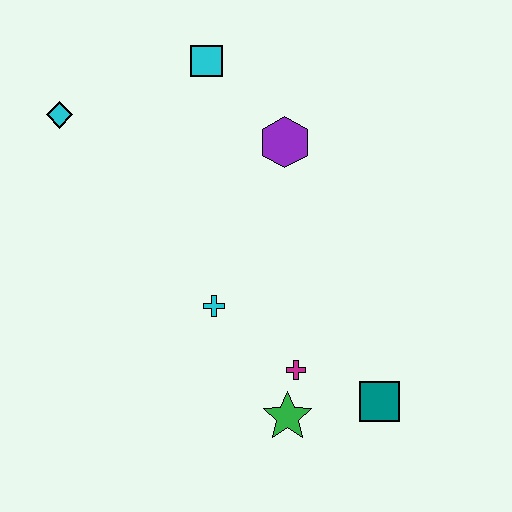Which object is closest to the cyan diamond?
The cyan square is closest to the cyan diamond.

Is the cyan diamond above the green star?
Yes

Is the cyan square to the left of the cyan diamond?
No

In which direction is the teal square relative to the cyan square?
The teal square is below the cyan square.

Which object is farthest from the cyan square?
The teal square is farthest from the cyan square.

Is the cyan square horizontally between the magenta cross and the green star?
No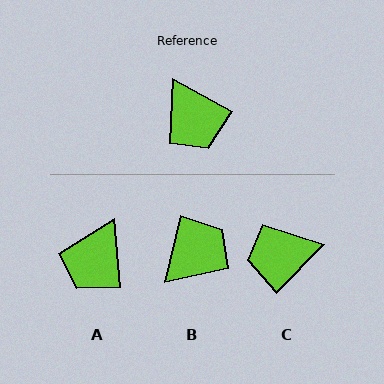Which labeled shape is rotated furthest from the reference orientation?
C, about 106 degrees away.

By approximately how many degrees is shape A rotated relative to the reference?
Approximately 56 degrees clockwise.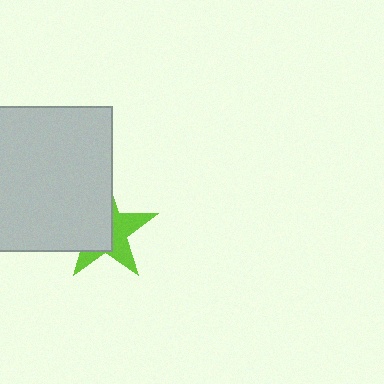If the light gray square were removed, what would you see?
You would see the complete lime star.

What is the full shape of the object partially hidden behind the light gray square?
The partially hidden object is a lime star.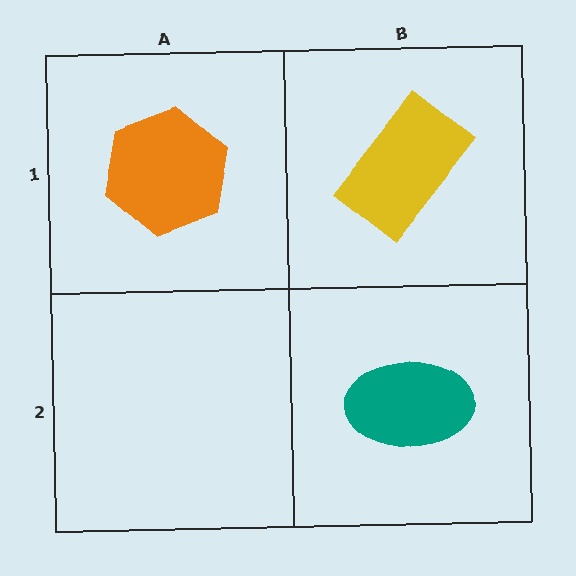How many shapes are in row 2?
1 shape.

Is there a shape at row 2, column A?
No, that cell is empty.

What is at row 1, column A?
An orange hexagon.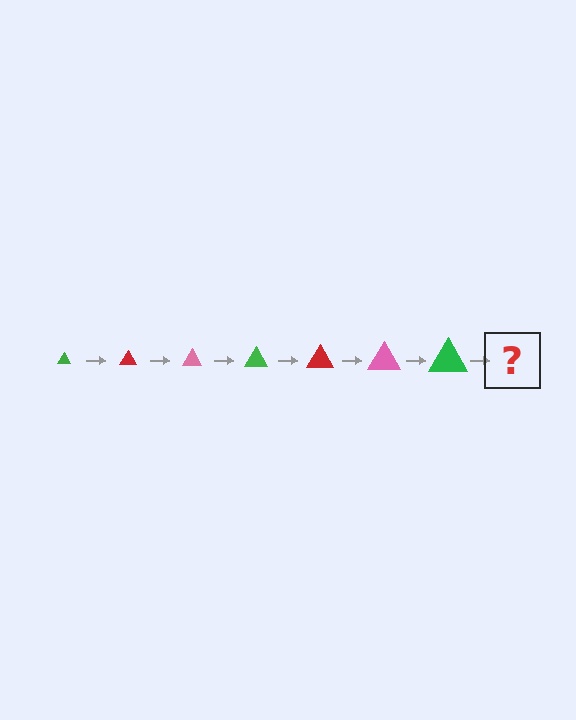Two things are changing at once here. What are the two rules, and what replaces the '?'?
The two rules are that the triangle grows larger each step and the color cycles through green, red, and pink. The '?' should be a red triangle, larger than the previous one.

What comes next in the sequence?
The next element should be a red triangle, larger than the previous one.